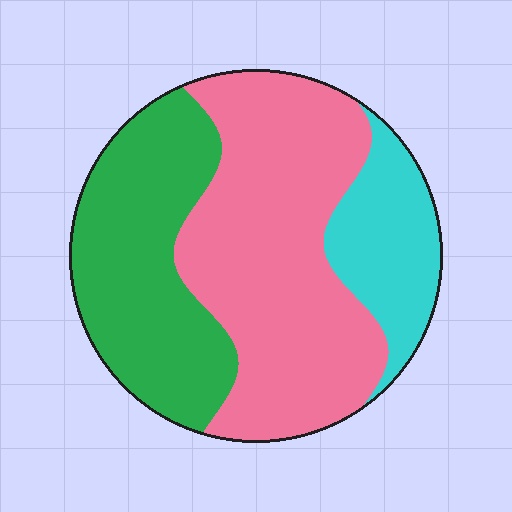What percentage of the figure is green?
Green takes up between a third and a half of the figure.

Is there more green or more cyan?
Green.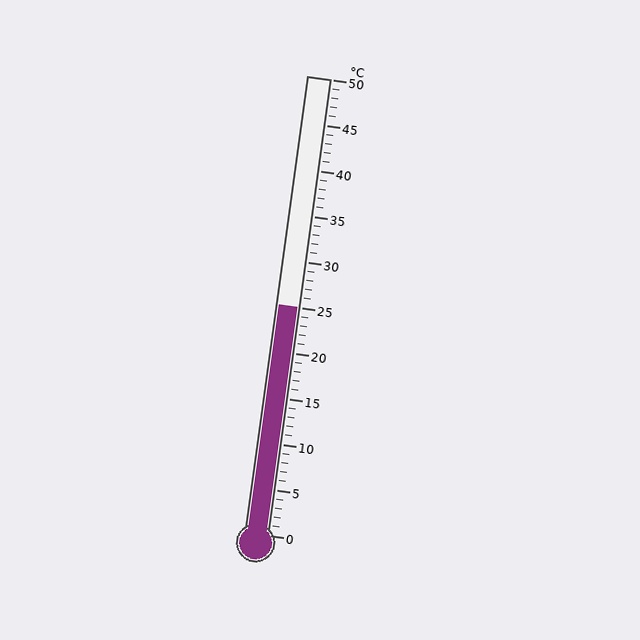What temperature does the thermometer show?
The thermometer shows approximately 25°C.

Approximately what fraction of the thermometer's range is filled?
The thermometer is filled to approximately 50% of its range.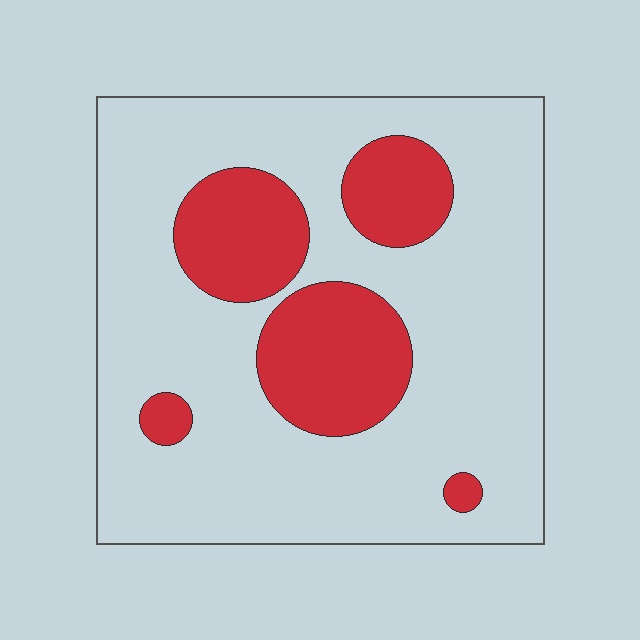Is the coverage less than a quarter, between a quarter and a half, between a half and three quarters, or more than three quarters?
Less than a quarter.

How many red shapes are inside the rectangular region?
5.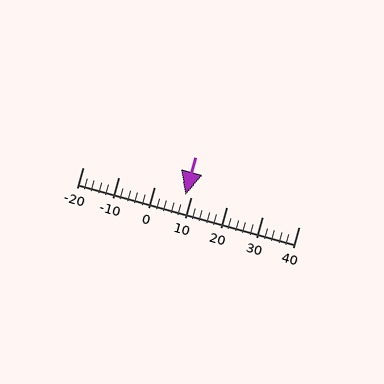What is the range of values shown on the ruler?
The ruler shows values from -20 to 40.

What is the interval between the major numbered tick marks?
The major tick marks are spaced 10 units apart.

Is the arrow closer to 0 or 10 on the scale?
The arrow is closer to 10.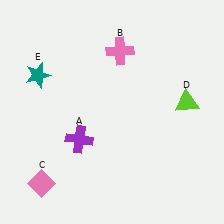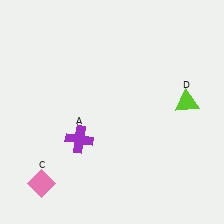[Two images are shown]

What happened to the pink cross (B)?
The pink cross (B) was removed in Image 2. It was in the top-right area of Image 1.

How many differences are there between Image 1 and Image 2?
There are 2 differences between the two images.